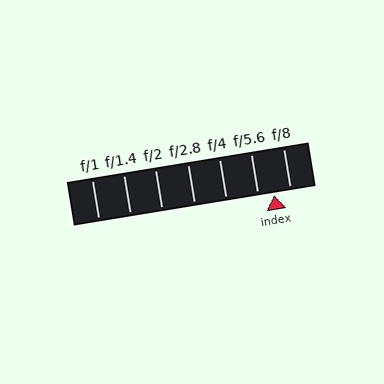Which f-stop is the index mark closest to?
The index mark is closest to f/8.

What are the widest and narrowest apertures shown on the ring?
The widest aperture shown is f/1 and the narrowest is f/8.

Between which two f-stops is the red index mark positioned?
The index mark is between f/5.6 and f/8.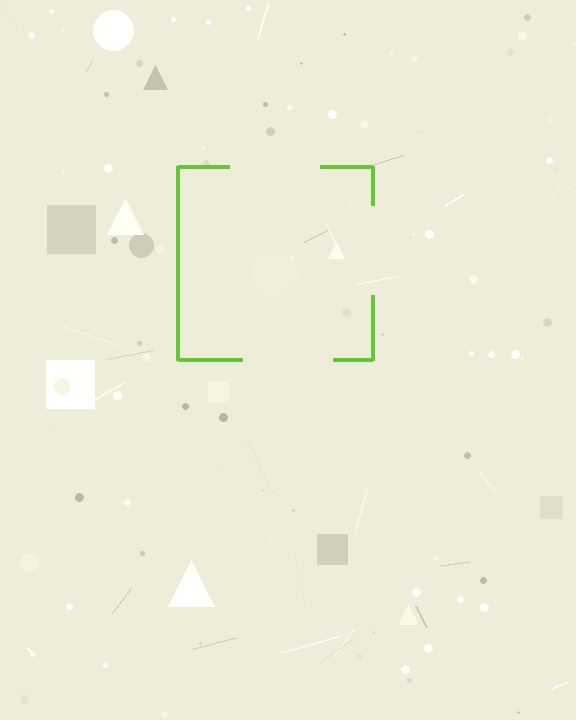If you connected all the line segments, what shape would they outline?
They would outline a square.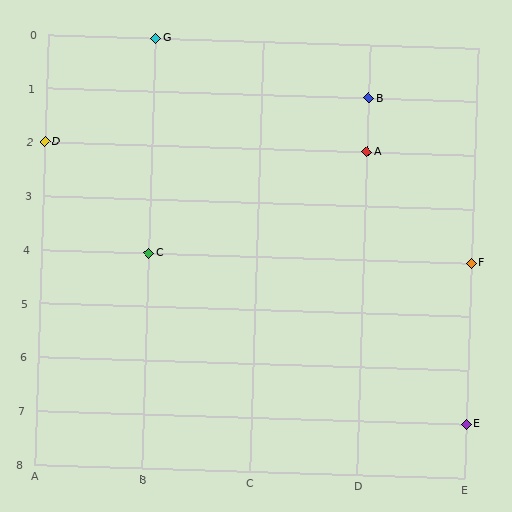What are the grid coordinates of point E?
Point E is at grid coordinates (E, 7).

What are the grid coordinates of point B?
Point B is at grid coordinates (D, 1).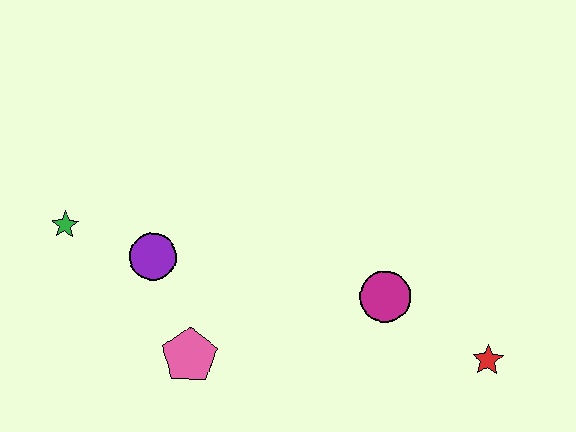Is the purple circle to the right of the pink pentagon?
No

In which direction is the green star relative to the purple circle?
The green star is to the left of the purple circle.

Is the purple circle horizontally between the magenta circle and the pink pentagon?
No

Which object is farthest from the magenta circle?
The green star is farthest from the magenta circle.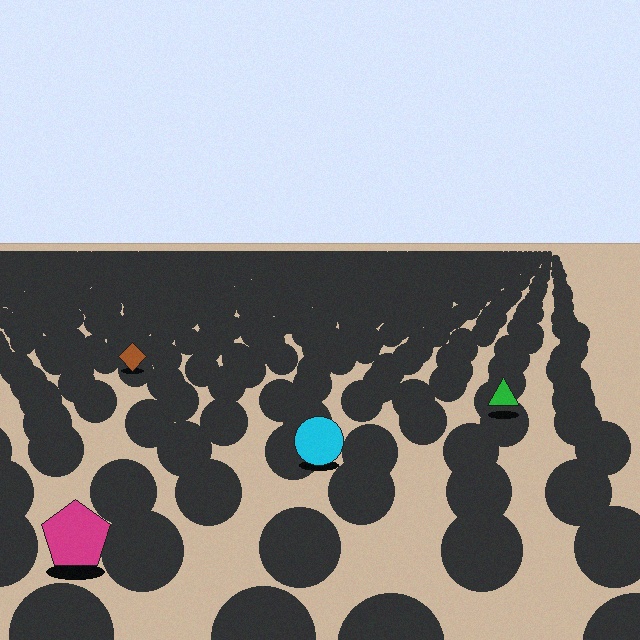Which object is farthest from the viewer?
The brown diamond is farthest from the viewer. It appears smaller and the ground texture around it is denser.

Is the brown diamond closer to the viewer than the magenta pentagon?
No. The magenta pentagon is closer — you can tell from the texture gradient: the ground texture is coarser near it.